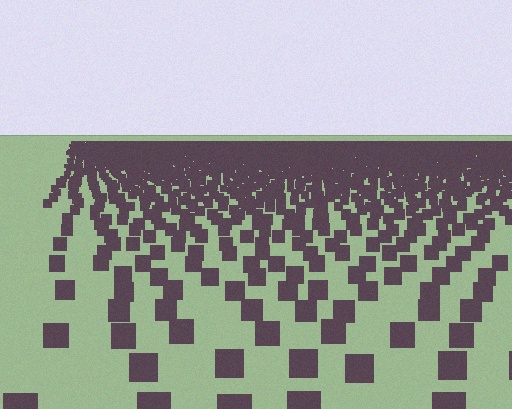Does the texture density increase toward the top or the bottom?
Density increases toward the top.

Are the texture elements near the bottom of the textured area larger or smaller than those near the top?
Larger. Near the bottom, elements are closer to the viewer and appear at a bigger on-screen size.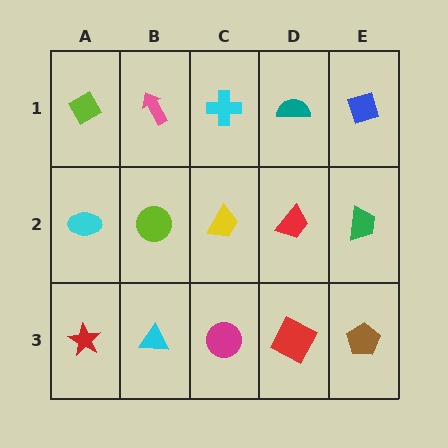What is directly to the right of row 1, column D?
A blue diamond.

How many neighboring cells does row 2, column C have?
4.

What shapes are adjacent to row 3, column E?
A green trapezoid (row 2, column E), a red square (row 3, column D).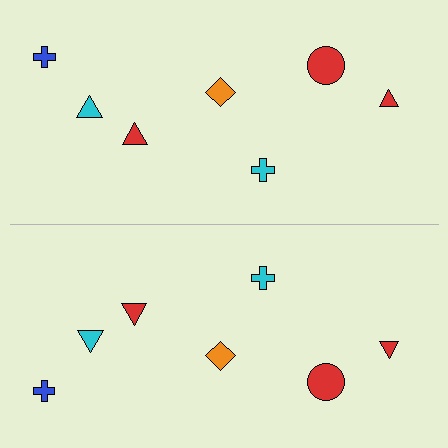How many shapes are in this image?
There are 14 shapes in this image.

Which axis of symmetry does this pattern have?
The pattern has a horizontal axis of symmetry running through the center of the image.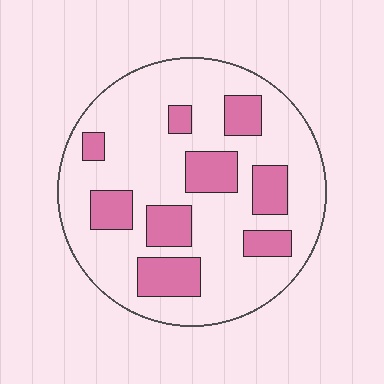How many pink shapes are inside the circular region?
9.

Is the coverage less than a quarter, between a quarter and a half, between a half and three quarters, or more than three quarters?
Between a quarter and a half.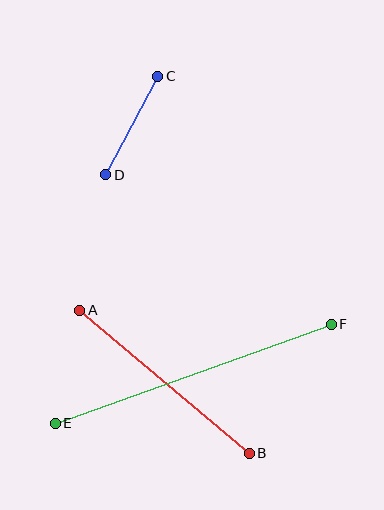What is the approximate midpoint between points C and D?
The midpoint is at approximately (132, 126) pixels.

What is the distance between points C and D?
The distance is approximately 111 pixels.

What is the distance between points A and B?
The distance is approximately 222 pixels.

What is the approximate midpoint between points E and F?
The midpoint is at approximately (193, 374) pixels.